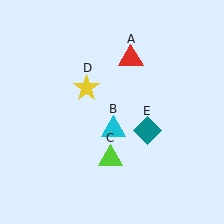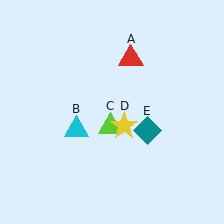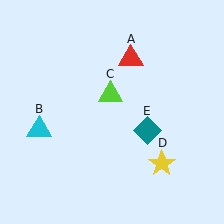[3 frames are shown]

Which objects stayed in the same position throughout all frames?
Red triangle (object A) and teal diamond (object E) remained stationary.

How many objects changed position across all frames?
3 objects changed position: cyan triangle (object B), lime triangle (object C), yellow star (object D).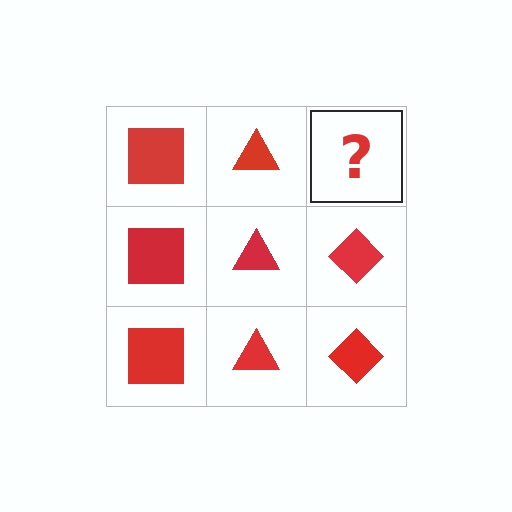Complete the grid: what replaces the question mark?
The question mark should be replaced with a red diamond.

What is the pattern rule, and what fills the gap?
The rule is that each column has a consistent shape. The gap should be filled with a red diamond.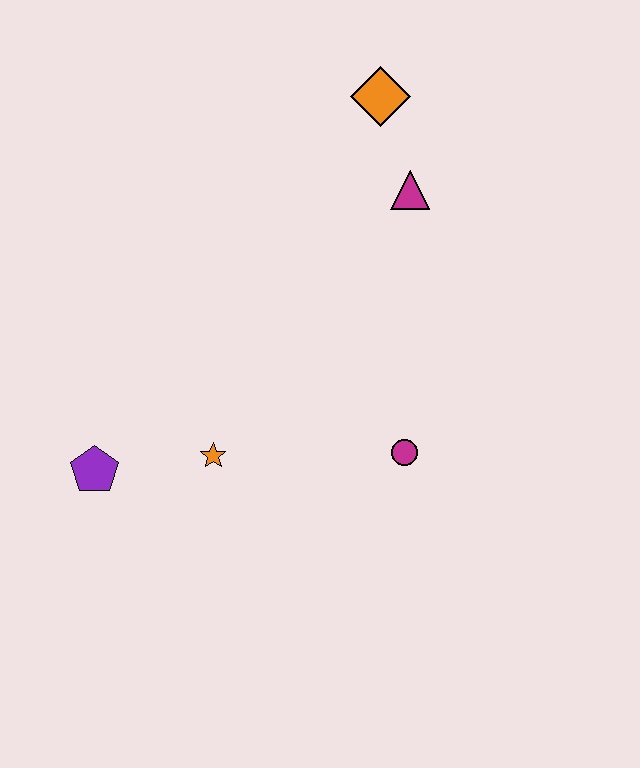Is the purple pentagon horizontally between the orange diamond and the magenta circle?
No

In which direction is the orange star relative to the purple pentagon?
The orange star is to the right of the purple pentagon.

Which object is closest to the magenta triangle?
The orange diamond is closest to the magenta triangle.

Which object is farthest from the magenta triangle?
The purple pentagon is farthest from the magenta triangle.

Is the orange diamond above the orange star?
Yes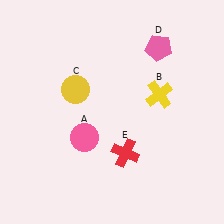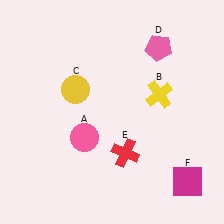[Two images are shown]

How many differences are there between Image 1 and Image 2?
There is 1 difference between the two images.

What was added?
A magenta square (F) was added in Image 2.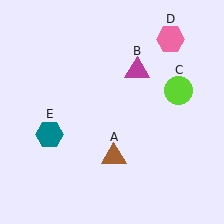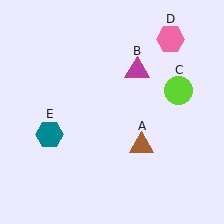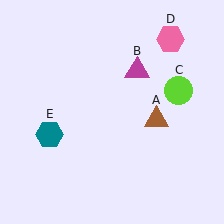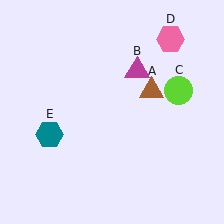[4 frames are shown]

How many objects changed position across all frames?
1 object changed position: brown triangle (object A).